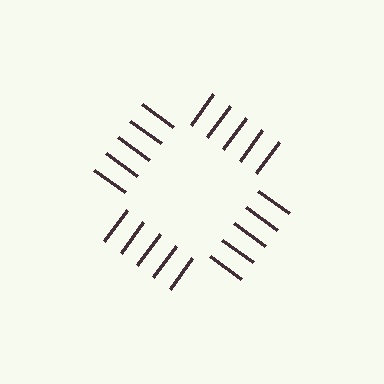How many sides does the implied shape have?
4 sides — the line-ends trace a square.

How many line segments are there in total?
20 — 5 along each of the 4 edges.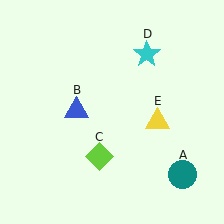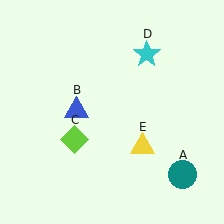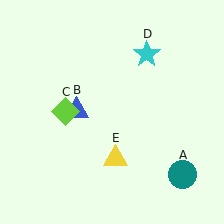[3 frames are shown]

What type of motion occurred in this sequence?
The lime diamond (object C), yellow triangle (object E) rotated clockwise around the center of the scene.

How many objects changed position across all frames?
2 objects changed position: lime diamond (object C), yellow triangle (object E).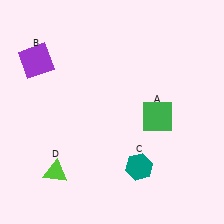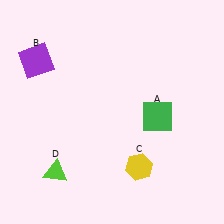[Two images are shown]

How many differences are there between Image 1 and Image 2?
There is 1 difference between the two images.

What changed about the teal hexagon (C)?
In Image 1, C is teal. In Image 2, it changed to yellow.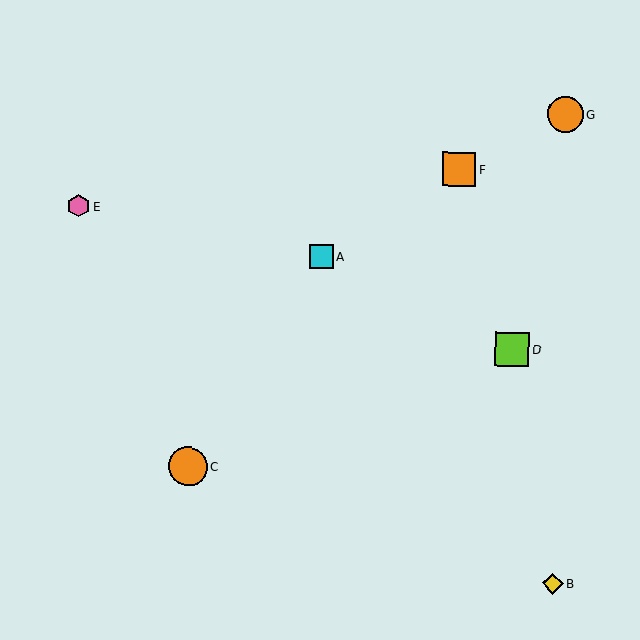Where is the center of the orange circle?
The center of the orange circle is at (566, 114).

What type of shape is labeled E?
Shape E is a pink hexagon.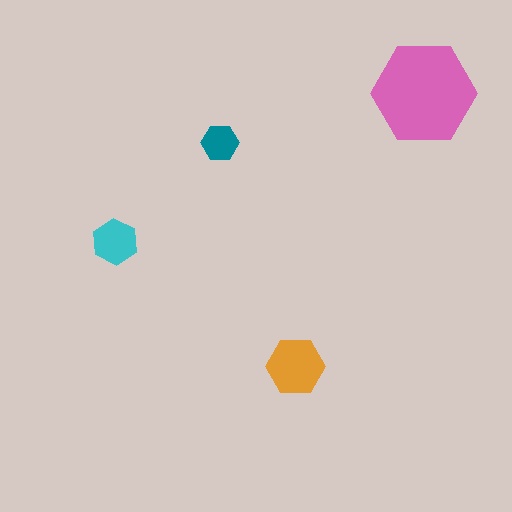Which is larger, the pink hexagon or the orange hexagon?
The pink one.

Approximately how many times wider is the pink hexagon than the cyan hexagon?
About 2.5 times wider.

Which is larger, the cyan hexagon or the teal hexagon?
The cyan one.